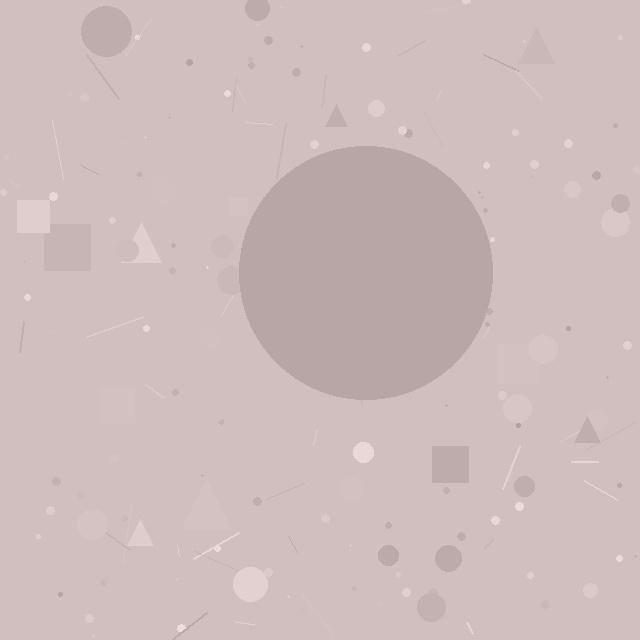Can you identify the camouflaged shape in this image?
The camouflaged shape is a circle.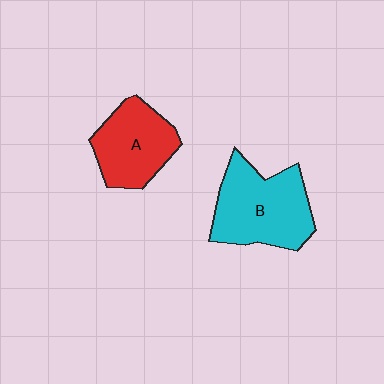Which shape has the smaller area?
Shape A (red).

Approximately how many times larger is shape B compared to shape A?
Approximately 1.3 times.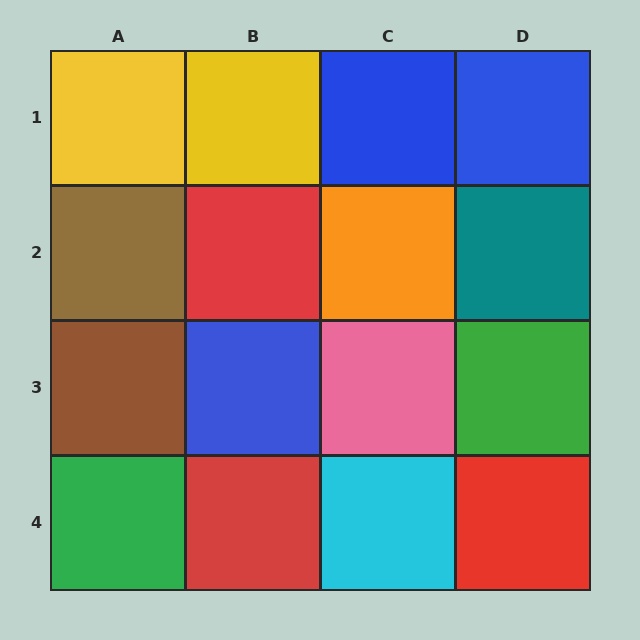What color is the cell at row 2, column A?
Brown.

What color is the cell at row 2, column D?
Teal.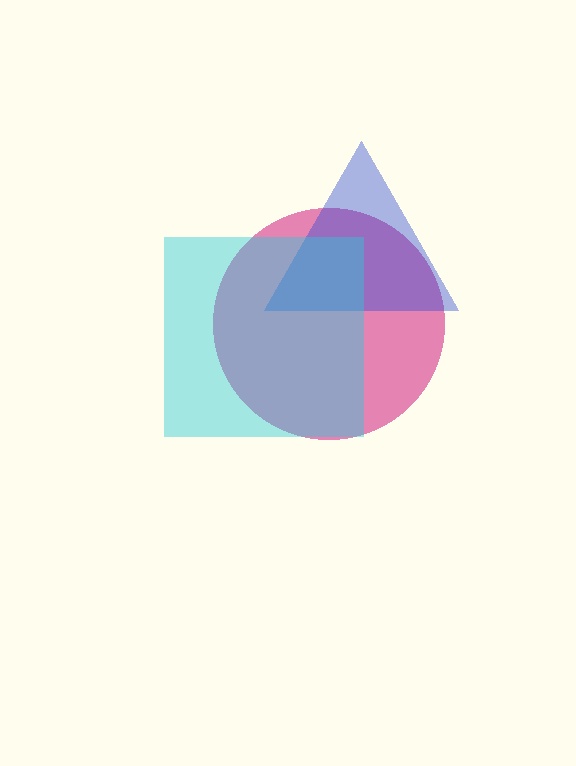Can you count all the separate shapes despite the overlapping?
Yes, there are 3 separate shapes.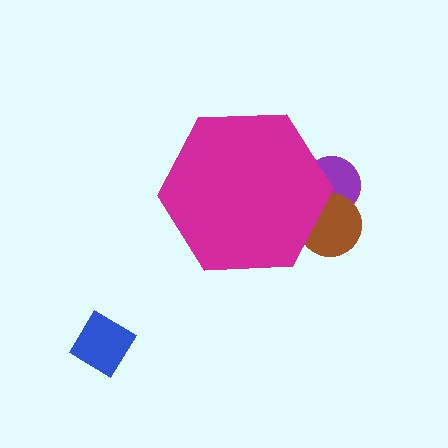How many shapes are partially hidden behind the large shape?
2 shapes are partially hidden.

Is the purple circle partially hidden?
Yes, the purple circle is partially hidden behind the magenta hexagon.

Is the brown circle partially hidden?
Yes, the brown circle is partially hidden behind the magenta hexagon.